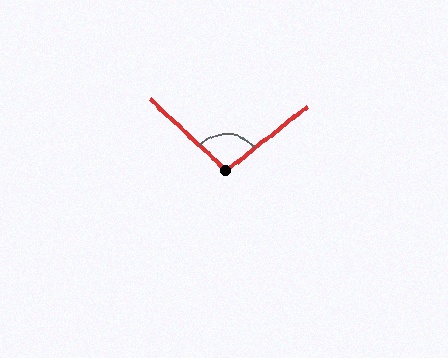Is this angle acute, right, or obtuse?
It is obtuse.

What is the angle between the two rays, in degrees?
Approximately 99 degrees.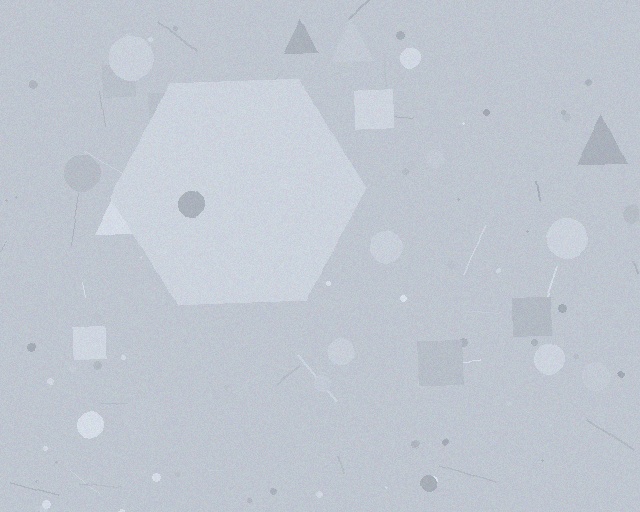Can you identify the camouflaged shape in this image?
The camouflaged shape is a hexagon.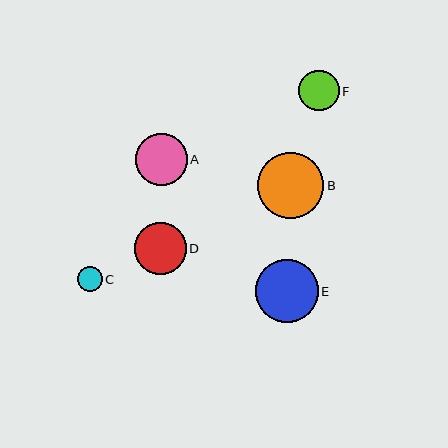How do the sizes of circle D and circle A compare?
Circle D and circle A are approximately the same size.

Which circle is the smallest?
Circle C is the smallest with a size of approximately 25 pixels.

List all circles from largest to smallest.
From largest to smallest: B, E, D, A, F, C.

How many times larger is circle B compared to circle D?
Circle B is approximately 1.3 times the size of circle D.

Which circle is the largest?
Circle B is the largest with a size of approximately 66 pixels.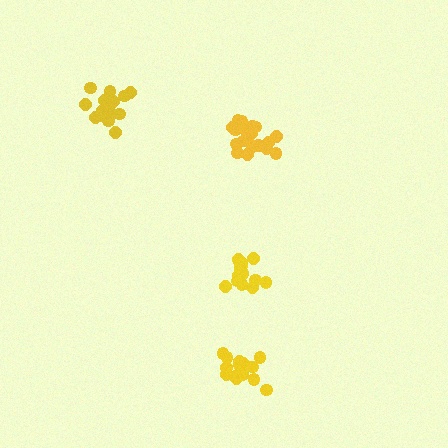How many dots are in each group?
Group 1: 15 dots, Group 2: 17 dots, Group 3: 21 dots, Group 4: 17 dots (70 total).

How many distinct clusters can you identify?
There are 4 distinct clusters.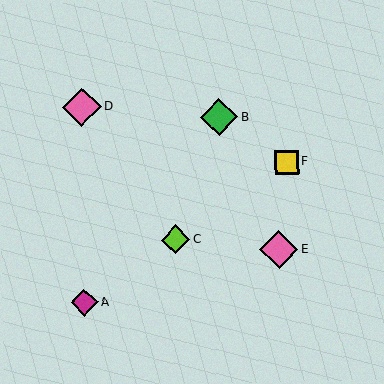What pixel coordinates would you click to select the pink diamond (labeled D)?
Click at (82, 107) to select the pink diamond D.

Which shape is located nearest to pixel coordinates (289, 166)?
The yellow square (labeled F) at (287, 162) is nearest to that location.